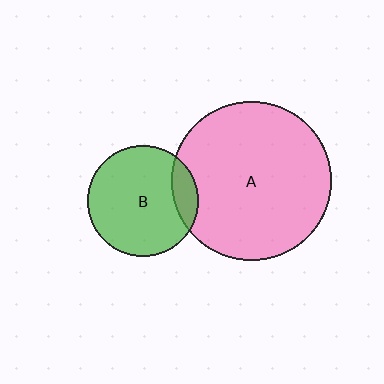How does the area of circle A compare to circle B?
Approximately 2.1 times.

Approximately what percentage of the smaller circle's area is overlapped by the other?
Approximately 15%.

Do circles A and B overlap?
Yes.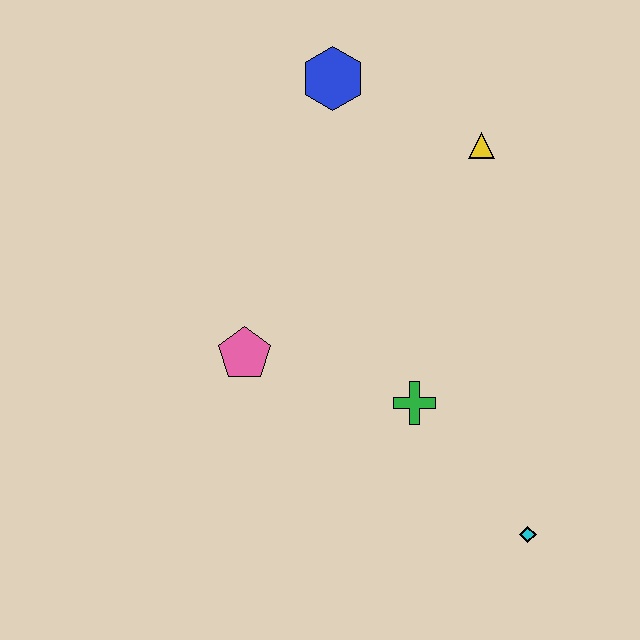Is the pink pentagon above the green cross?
Yes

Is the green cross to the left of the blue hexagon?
No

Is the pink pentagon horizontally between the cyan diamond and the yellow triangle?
No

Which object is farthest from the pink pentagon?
The cyan diamond is farthest from the pink pentagon.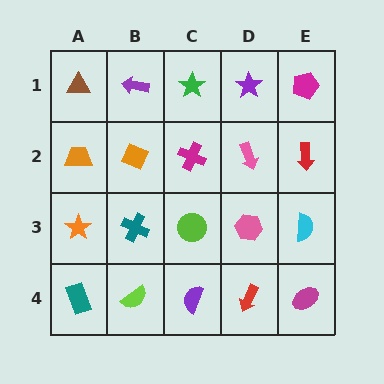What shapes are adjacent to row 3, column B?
An orange diamond (row 2, column B), a lime semicircle (row 4, column B), an orange star (row 3, column A), a lime circle (row 3, column C).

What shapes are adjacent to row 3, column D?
A pink arrow (row 2, column D), a red arrow (row 4, column D), a lime circle (row 3, column C), a cyan semicircle (row 3, column E).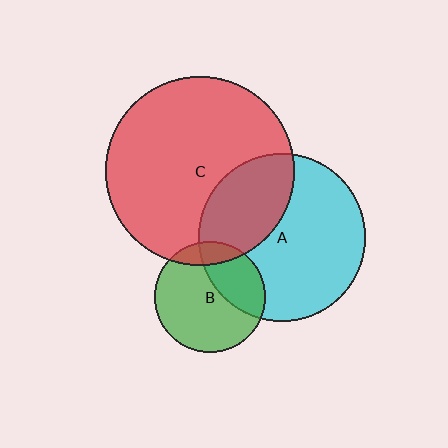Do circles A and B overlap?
Yes.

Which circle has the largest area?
Circle C (red).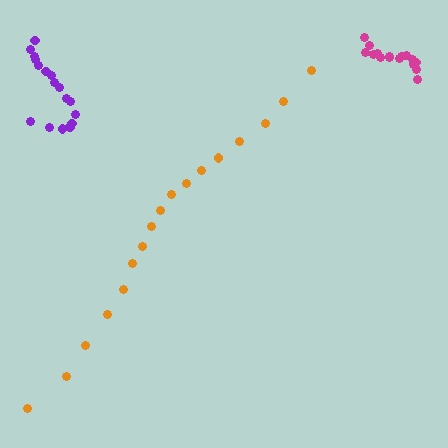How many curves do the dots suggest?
There are 3 distinct paths.